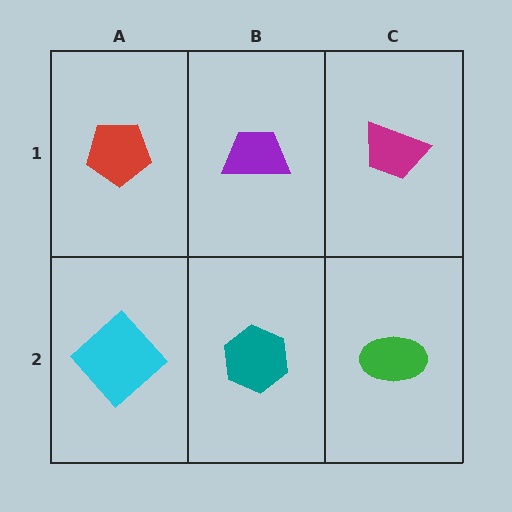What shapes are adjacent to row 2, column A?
A red pentagon (row 1, column A), a teal hexagon (row 2, column B).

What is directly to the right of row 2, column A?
A teal hexagon.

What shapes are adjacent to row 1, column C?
A green ellipse (row 2, column C), a purple trapezoid (row 1, column B).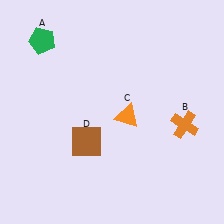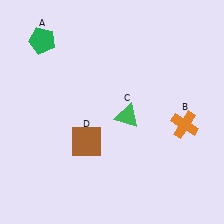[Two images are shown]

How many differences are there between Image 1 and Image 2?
There is 1 difference between the two images.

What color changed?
The triangle (C) changed from orange in Image 1 to green in Image 2.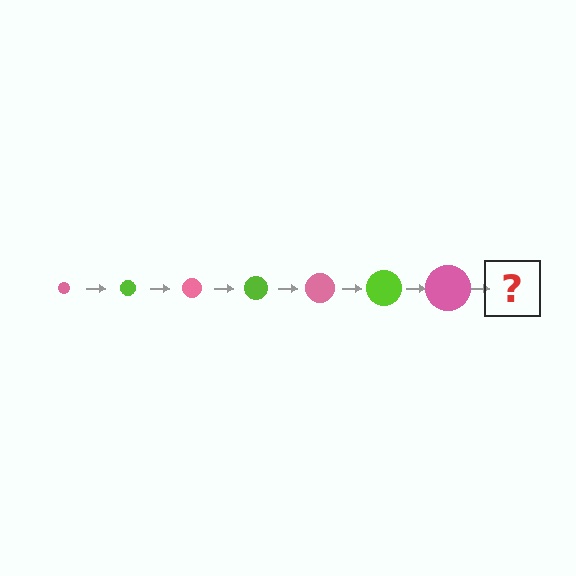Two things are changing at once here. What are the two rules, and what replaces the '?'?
The two rules are that the circle grows larger each step and the color cycles through pink and lime. The '?' should be a lime circle, larger than the previous one.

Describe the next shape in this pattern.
It should be a lime circle, larger than the previous one.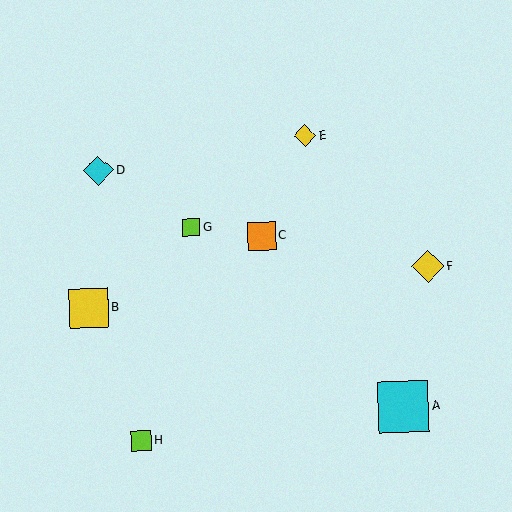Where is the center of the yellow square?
The center of the yellow square is at (88, 308).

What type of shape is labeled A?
Shape A is a cyan square.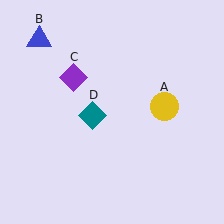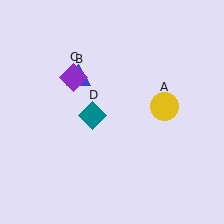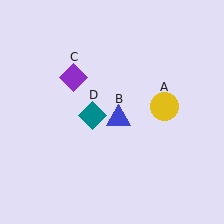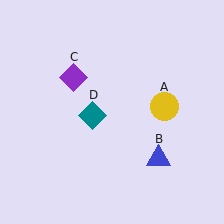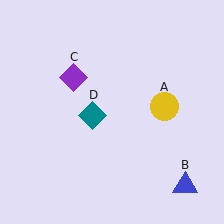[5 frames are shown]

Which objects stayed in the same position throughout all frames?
Yellow circle (object A) and purple diamond (object C) and teal diamond (object D) remained stationary.